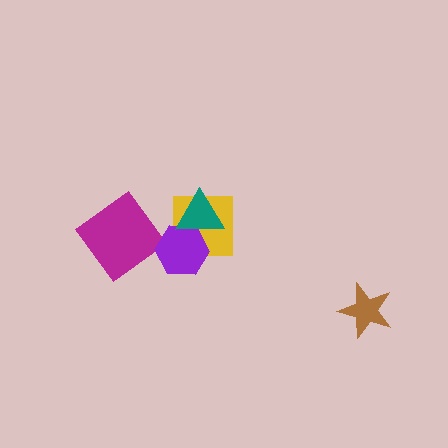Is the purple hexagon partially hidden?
Yes, it is partially covered by another shape.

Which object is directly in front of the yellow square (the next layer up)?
The purple hexagon is directly in front of the yellow square.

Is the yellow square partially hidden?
Yes, it is partially covered by another shape.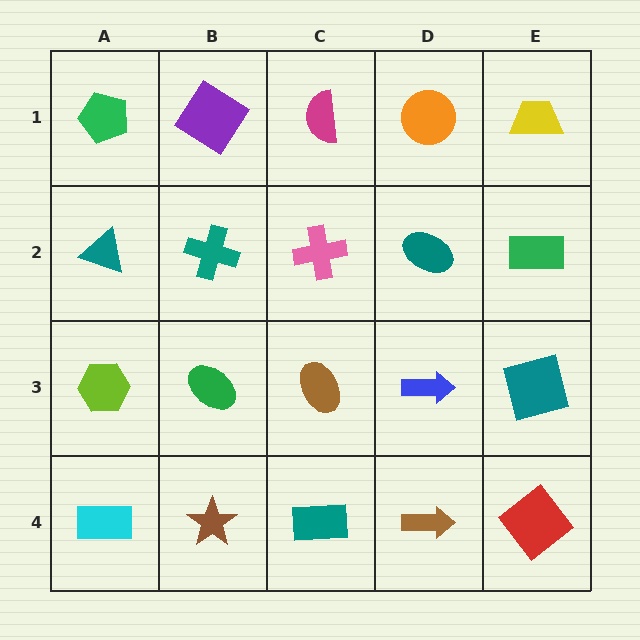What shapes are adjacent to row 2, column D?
An orange circle (row 1, column D), a blue arrow (row 3, column D), a pink cross (row 2, column C), a green rectangle (row 2, column E).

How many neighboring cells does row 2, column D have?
4.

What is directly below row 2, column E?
A teal square.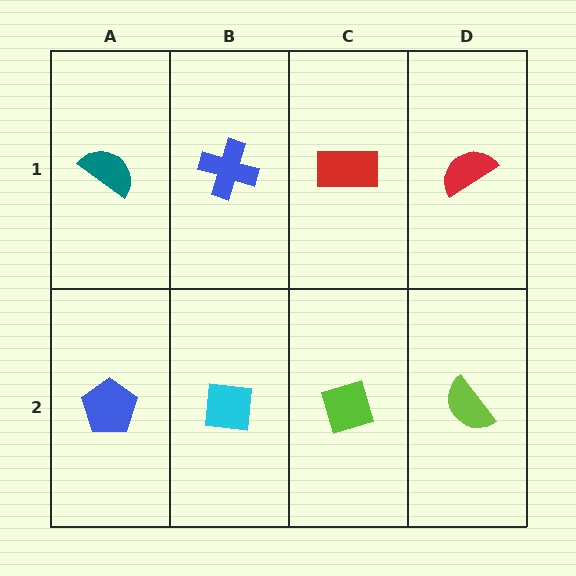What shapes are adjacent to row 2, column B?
A blue cross (row 1, column B), a blue pentagon (row 2, column A), a lime diamond (row 2, column C).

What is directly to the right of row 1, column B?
A red rectangle.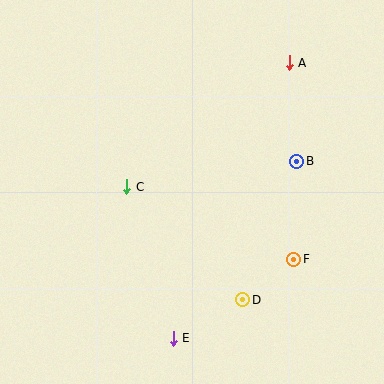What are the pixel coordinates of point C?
Point C is at (127, 187).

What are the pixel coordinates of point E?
Point E is at (173, 338).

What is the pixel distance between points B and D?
The distance between B and D is 149 pixels.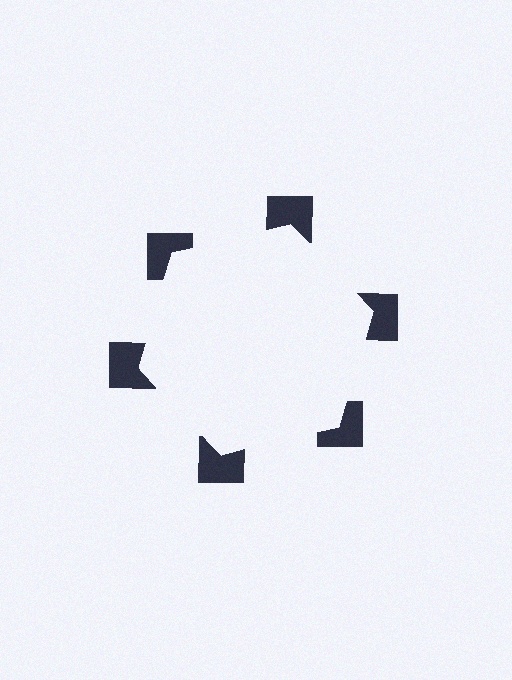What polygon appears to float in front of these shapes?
An illusory hexagon — its edges are inferred from the aligned wedge cuts in the notched squares, not physically drawn.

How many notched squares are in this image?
There are 6 — one at each vertex of the illusory hexagon.